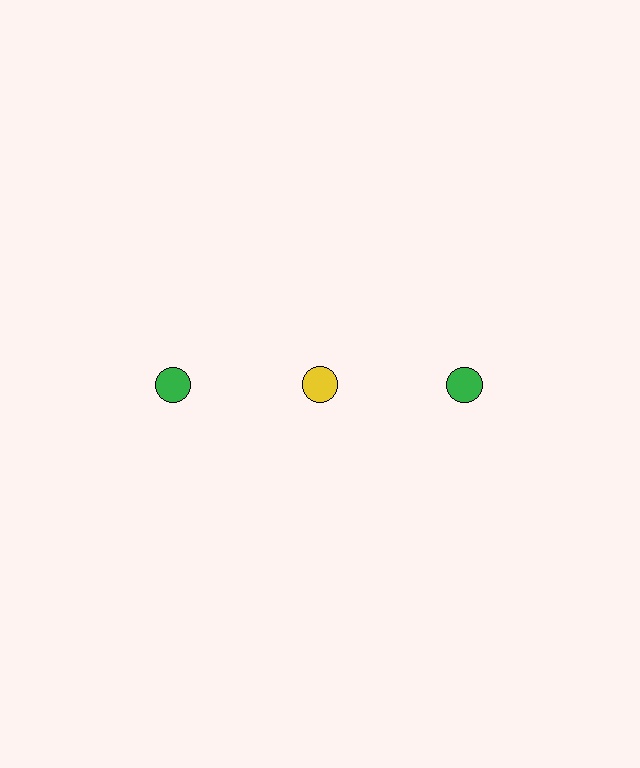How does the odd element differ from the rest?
It has a different color: yellow instead of green.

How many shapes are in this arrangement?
There are 3 shapes arranged in a grid pattern.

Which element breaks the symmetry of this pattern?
The yellow circle in the top row, second from left column breaks the symmetry. All other shapes are green circles.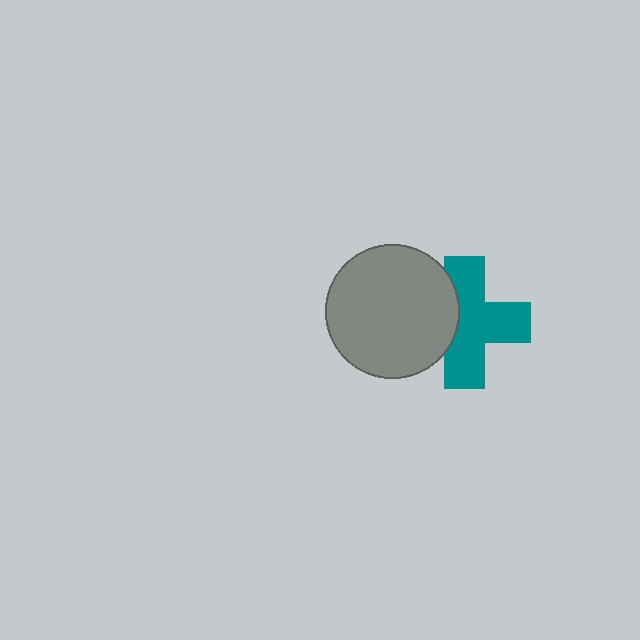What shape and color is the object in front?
The object in front is a gray circle.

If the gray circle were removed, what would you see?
You would see the complete teal cross.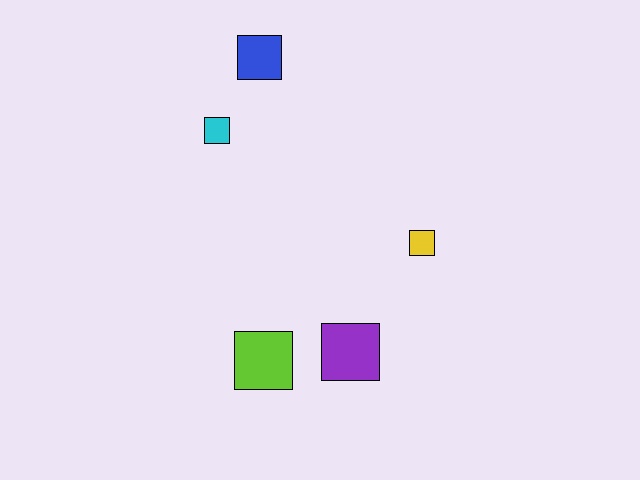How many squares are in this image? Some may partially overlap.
There are 5 squares.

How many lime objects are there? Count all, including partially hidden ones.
There is 1 lime object.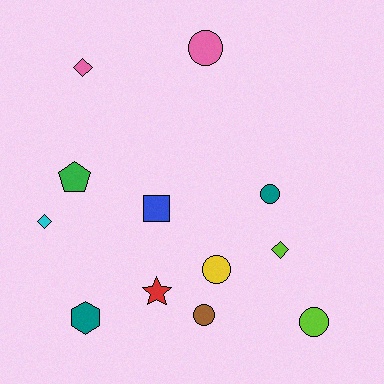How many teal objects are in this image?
There are 2 teal objects.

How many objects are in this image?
There are 12 objects.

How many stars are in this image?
There is 1 star.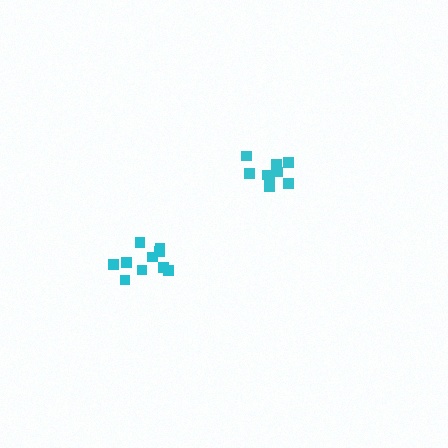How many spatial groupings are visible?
There are 2 spatial groupings.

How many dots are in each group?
Group 1: 10 dots, Group 2: 9 dots (19 total).